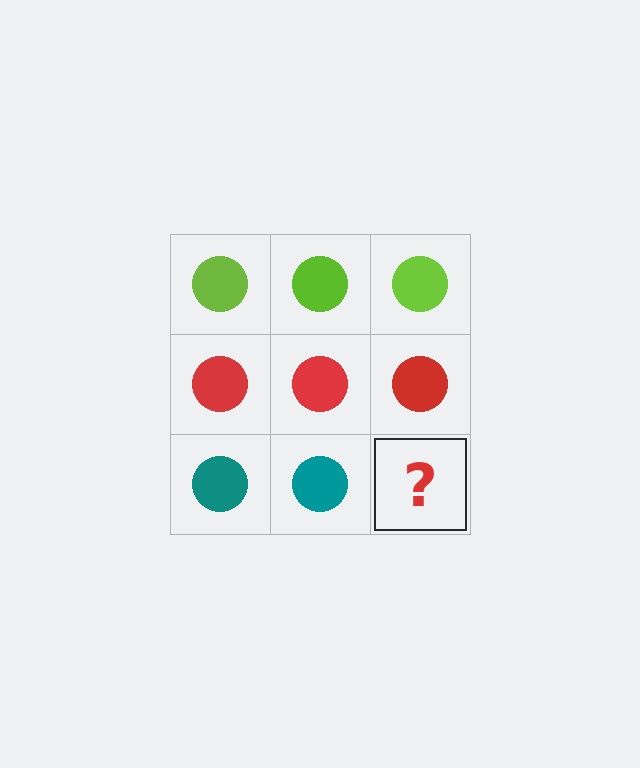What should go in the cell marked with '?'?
The missing cell should contain a teal circle.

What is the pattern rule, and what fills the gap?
The rule is that each row has a consistent color. The gap should be filled with a teal circle.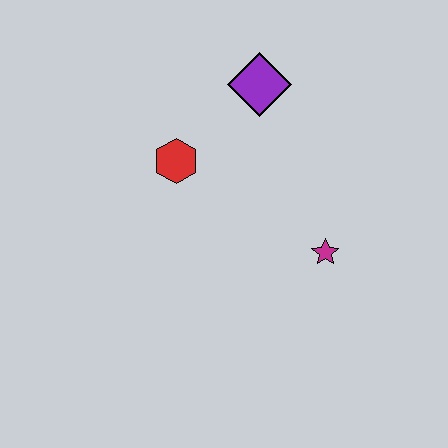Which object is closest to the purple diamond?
The red hexagon is closest to the purple diamond.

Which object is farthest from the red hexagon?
The magenta star is farthest from the red hexagon.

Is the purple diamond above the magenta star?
Yes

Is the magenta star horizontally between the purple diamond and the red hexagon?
No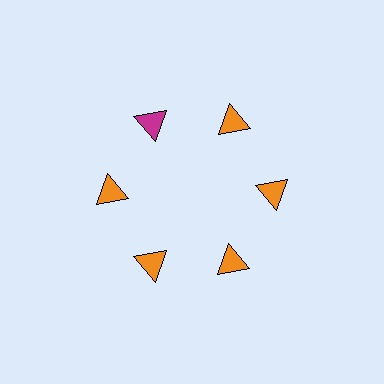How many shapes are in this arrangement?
There are 6 shapes arranged in a ring pattern.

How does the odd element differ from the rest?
It has a different color: magenta instead of orange.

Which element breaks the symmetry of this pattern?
The magenta triangle at roughly the 11 o'clock position breaks the symmetry. All other shapes are orange triangles.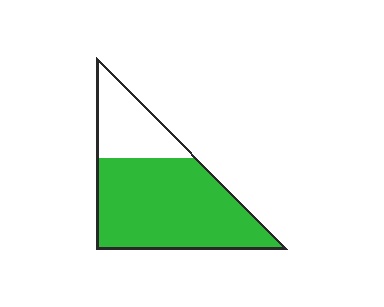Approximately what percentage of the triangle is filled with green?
Approximately 70%.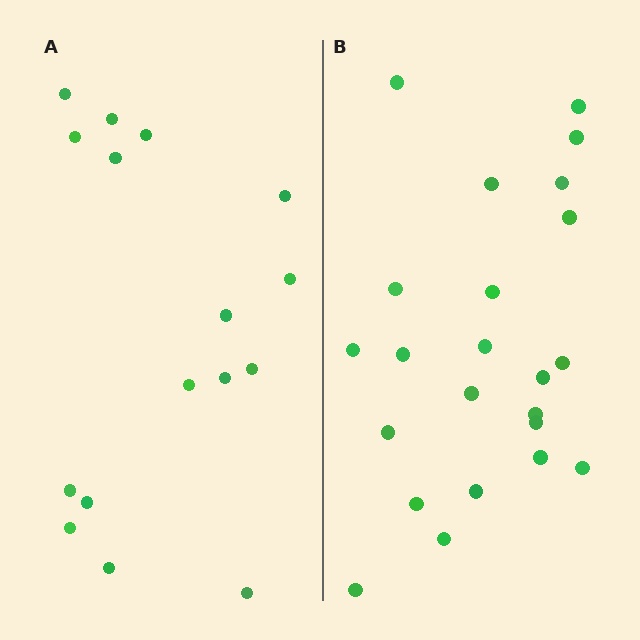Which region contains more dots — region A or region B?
Region B (the right region) has more dots.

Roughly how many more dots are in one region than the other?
Region B has roughly 8 or so more dots than region A.